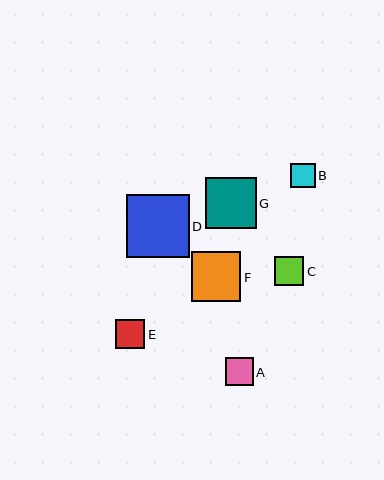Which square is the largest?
Square D is the largest with a size of approximately 63 pixels.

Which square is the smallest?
Square B is the smallest with a size of approximately 24 pixels.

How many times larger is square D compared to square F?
Square D is approximately 1.3 times the size of square F.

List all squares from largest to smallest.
From largest to smallest: D, G, F, E, C, A, B.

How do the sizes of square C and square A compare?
Square C and square A are approximately the same size.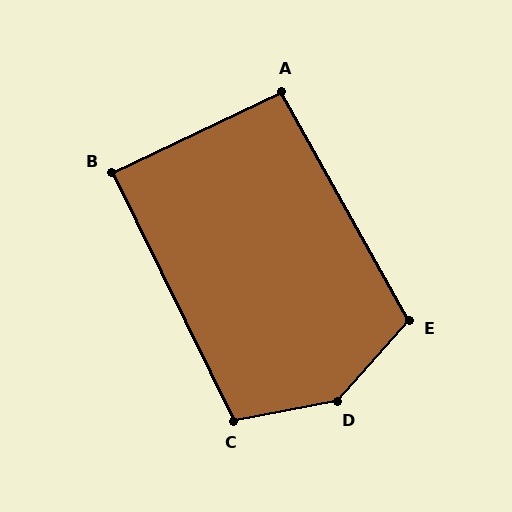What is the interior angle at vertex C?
Approximately 105 degrees (obtuse).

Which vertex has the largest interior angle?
D, at approximately 143 degrees.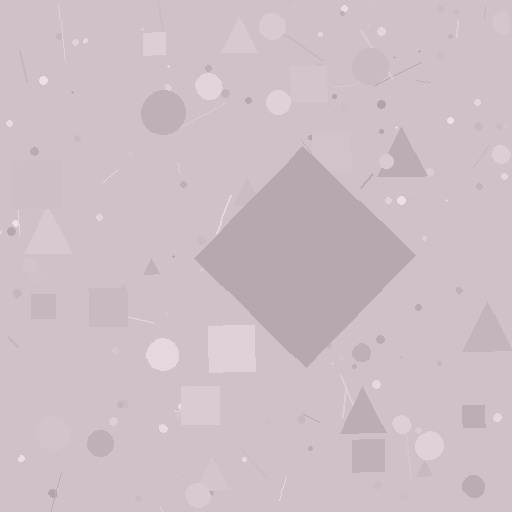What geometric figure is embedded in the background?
A diamond is embedded in the background.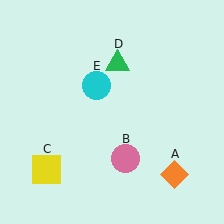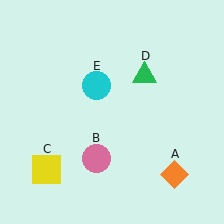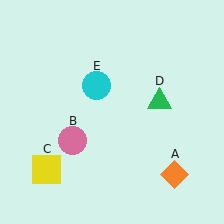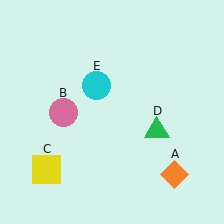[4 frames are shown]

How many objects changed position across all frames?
2 objects changed position: pink circle (object B), green triangle (object D).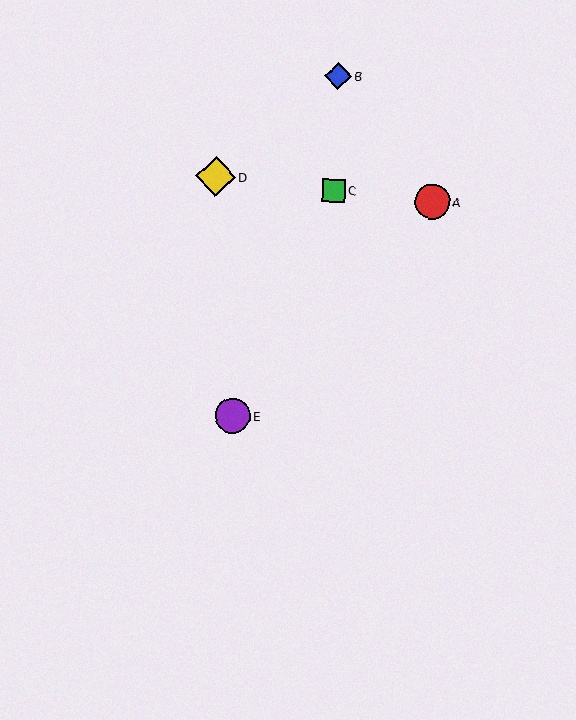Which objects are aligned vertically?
Objects B, C are aligned vertically.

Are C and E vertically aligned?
No, C is at x≈334 and E is at x≈233.